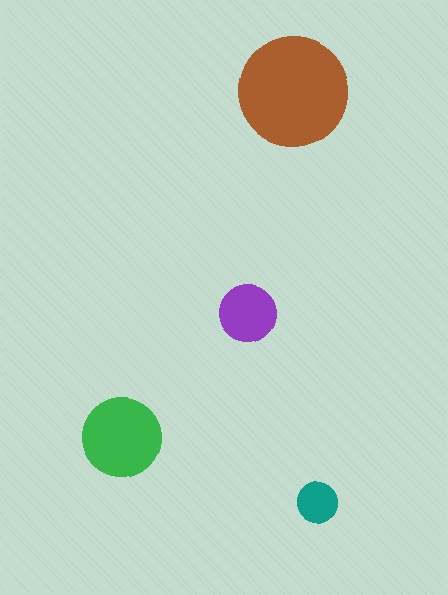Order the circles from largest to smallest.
the brown one, the green one, the purple one, the teal one.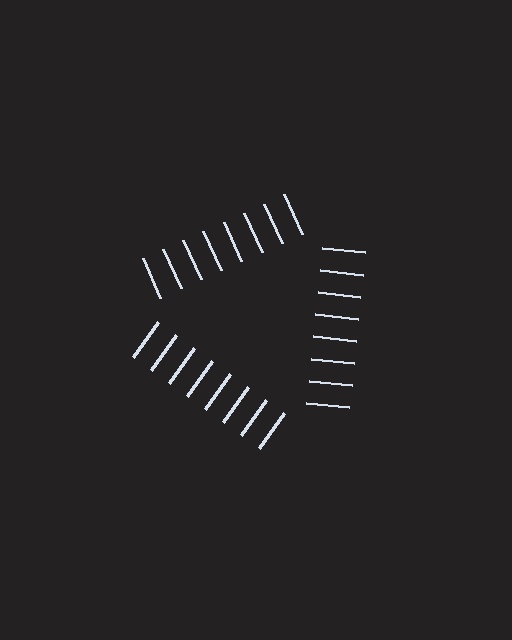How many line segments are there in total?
24 — 8 along each of the 3 edges.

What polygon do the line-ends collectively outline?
An illusory triangle — the line segments terminate on its edges but no continuous stroke is drawn.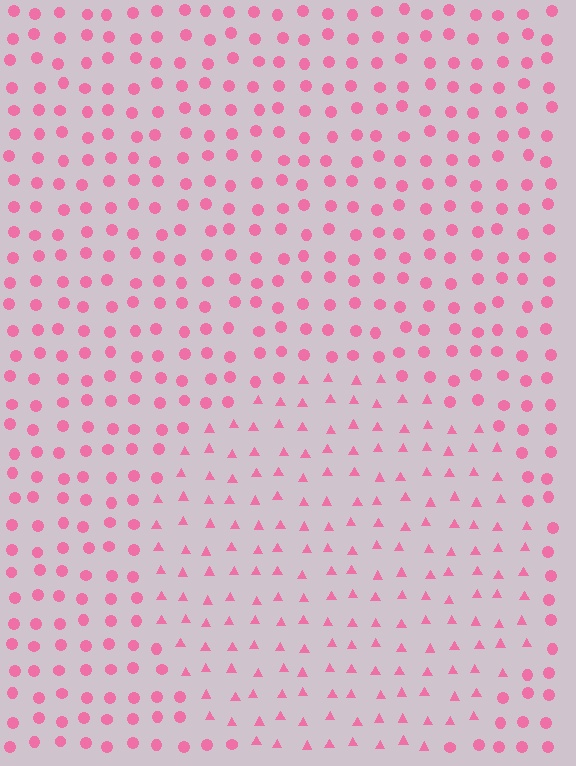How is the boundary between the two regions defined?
The boundary is defined by a change in element shape: triangles inside vs. circles outside. All elements share the same color and spacing.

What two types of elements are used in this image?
The image uses triangles inside the circle region and circles outside it.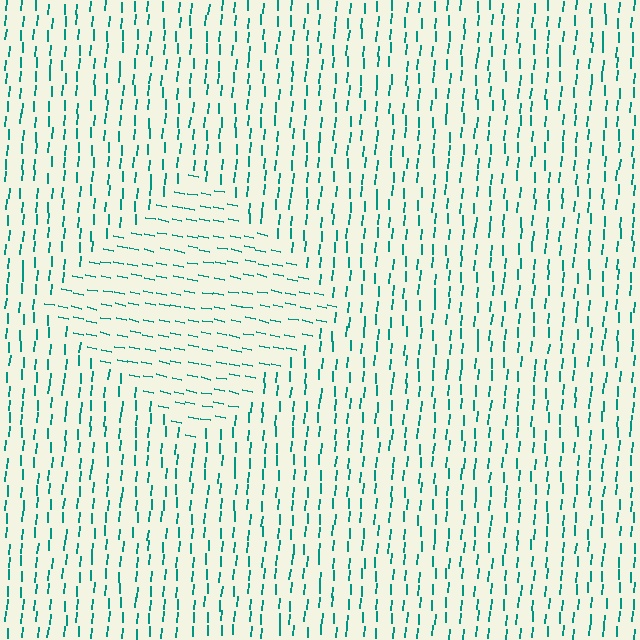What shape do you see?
I see a diamond.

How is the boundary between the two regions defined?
The boundary is defined purely by a change in line orientation (approximately 82 degrees difference). All lines are the same color and thickness.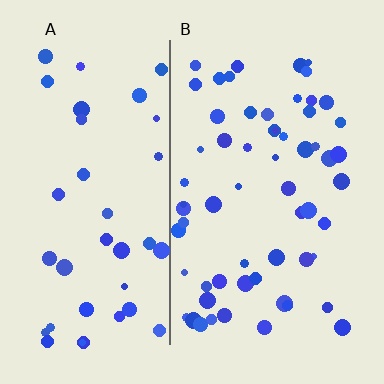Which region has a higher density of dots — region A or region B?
B (the right).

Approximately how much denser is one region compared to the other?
Approximately 1.6× — region B over region A.